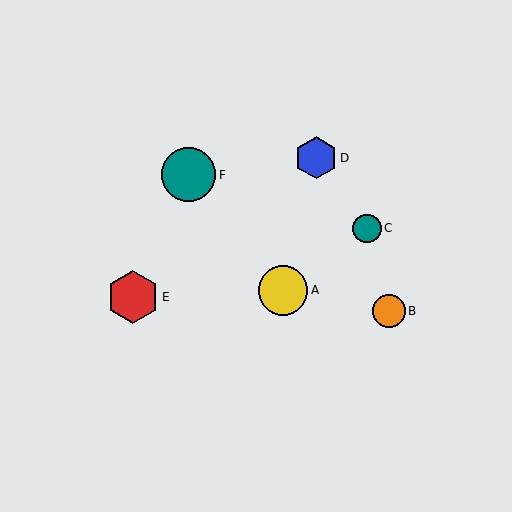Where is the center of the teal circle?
The center of the teal circle is at (189, 175).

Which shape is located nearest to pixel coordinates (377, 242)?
The teal circle (labeled C) at (367, 228) is nearest to that location.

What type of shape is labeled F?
Shape F is a teal circle.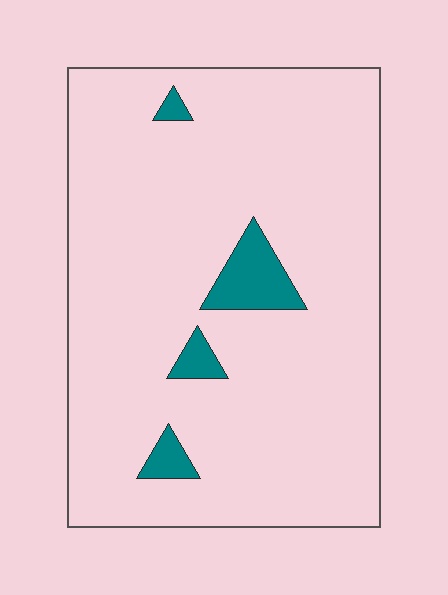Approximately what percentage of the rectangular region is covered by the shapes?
Approximately 5%.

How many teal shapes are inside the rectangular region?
4.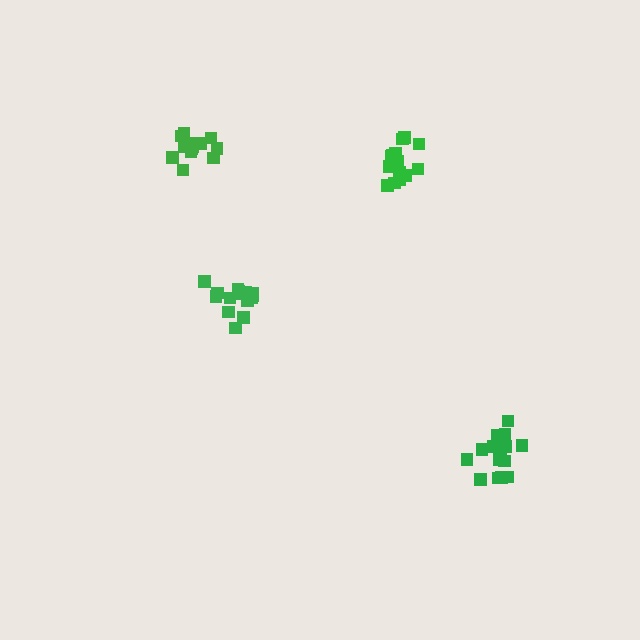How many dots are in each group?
Group 1: 15 dots, Group 2: 16 dots, Group 3: 14 dots, Group 4: 14 dots (59 total).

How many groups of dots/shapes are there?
There are 4 groups.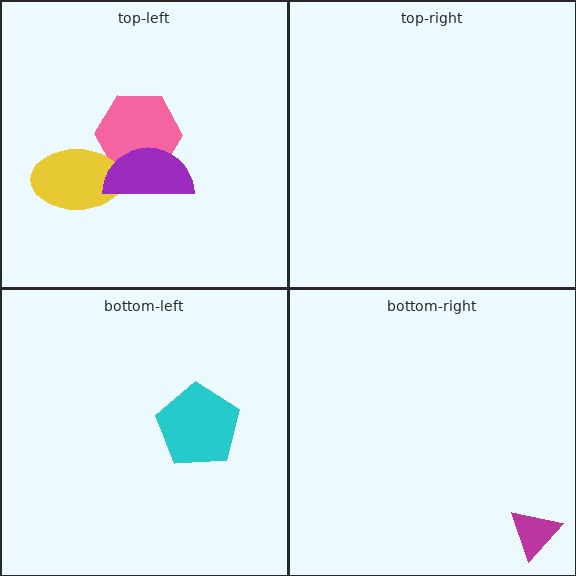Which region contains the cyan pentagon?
The bottom-left region.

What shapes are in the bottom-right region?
The magenta triangle.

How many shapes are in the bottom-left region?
1.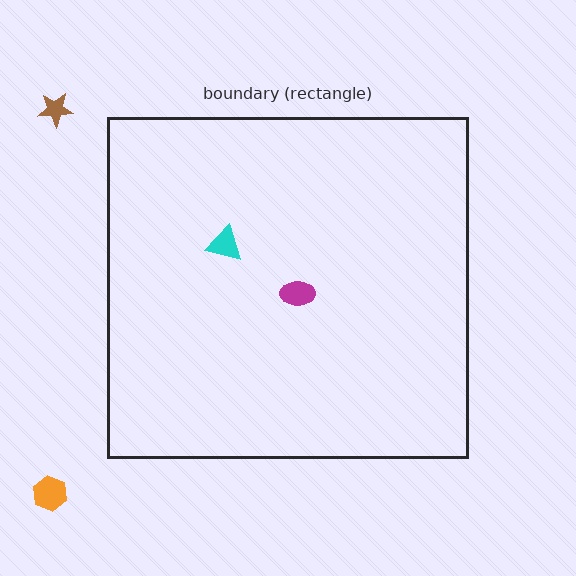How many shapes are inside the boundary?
2 inside, 2 outside.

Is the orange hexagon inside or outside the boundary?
Outside.